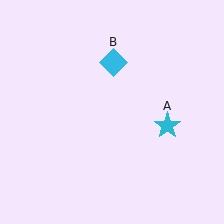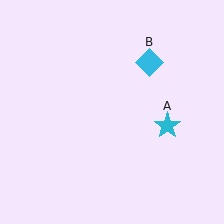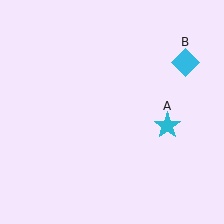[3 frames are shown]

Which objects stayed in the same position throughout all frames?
Cyan star (object A) remained stationary.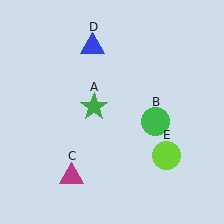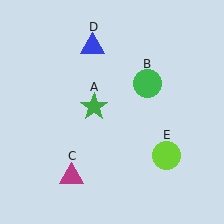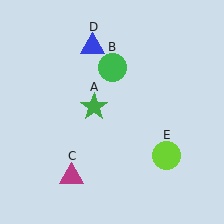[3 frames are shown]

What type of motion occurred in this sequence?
The green circle (object B) rotated counterclockwise around the center of the scene.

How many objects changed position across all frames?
1 object changed position: green circle (object B).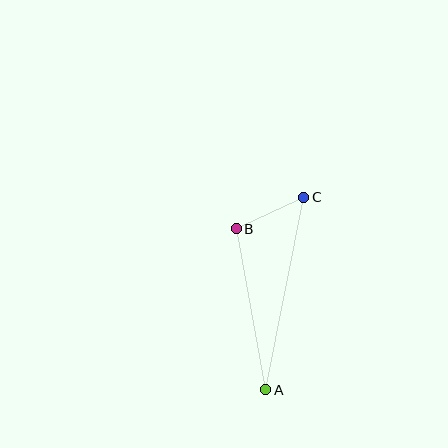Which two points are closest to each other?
Points B and C are closest to each other.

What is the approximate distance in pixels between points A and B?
The distance between A and B is approximately 164 pixels.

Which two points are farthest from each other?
Points A and C are farthest from each other.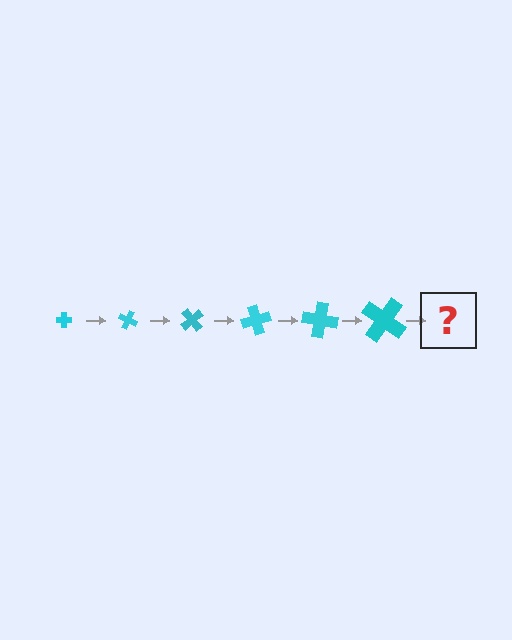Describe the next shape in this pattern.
It should be a cross, larger than the previous one and rotated 150 degrees from the start.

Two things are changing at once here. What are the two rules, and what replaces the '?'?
The two rules are that the cross grows larger each step and it rotates 25 degrees each step. The '?' should be a cross, larger than the previous one and rotated 150 degrees from the start.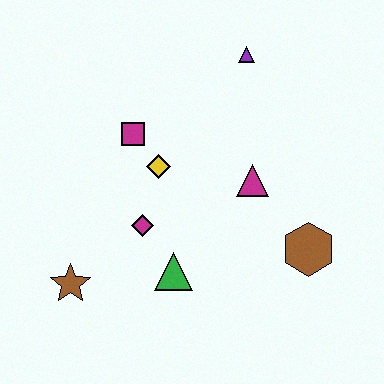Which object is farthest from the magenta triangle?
The brown star is farthest from the magenta triangle.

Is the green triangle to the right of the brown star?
Yes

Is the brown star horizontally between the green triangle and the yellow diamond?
No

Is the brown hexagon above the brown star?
Yes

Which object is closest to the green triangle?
The magenta diamond is closest to the green triangle.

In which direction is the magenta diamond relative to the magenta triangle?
The magenta diamond is to the left of the magenta triangle.